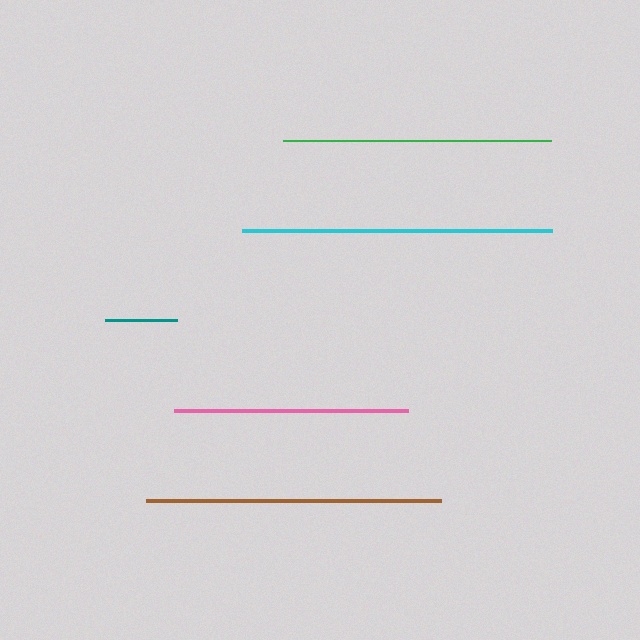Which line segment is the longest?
The cyan line is the longest at approximately 310 pixels.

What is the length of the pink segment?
The pink segment is approximately 234 pixels long.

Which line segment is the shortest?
The teal line is the shortest at approximately 73 pixels.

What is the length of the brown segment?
The brown segment is approximately 295 pixels long.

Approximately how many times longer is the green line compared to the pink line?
The green line is approximately 1.1 times the length of the pink line.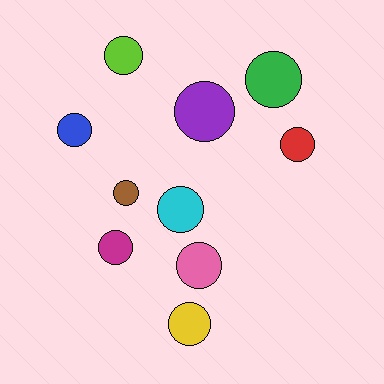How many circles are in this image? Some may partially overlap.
There are 10 circles.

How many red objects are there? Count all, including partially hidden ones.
There is 1 red object.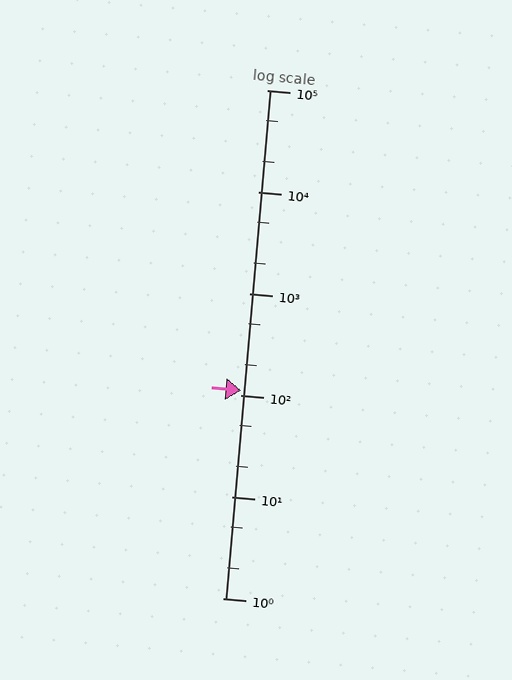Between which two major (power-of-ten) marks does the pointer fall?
The pointer is between 100 and 1000.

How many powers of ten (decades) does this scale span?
The scale spans 5 decades, from 1 to 100000.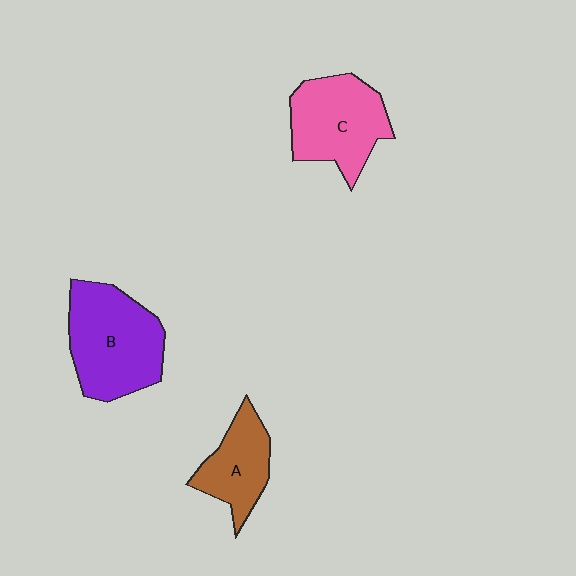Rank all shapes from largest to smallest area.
From largest to smallest: B (purple), C (pink), A (brown).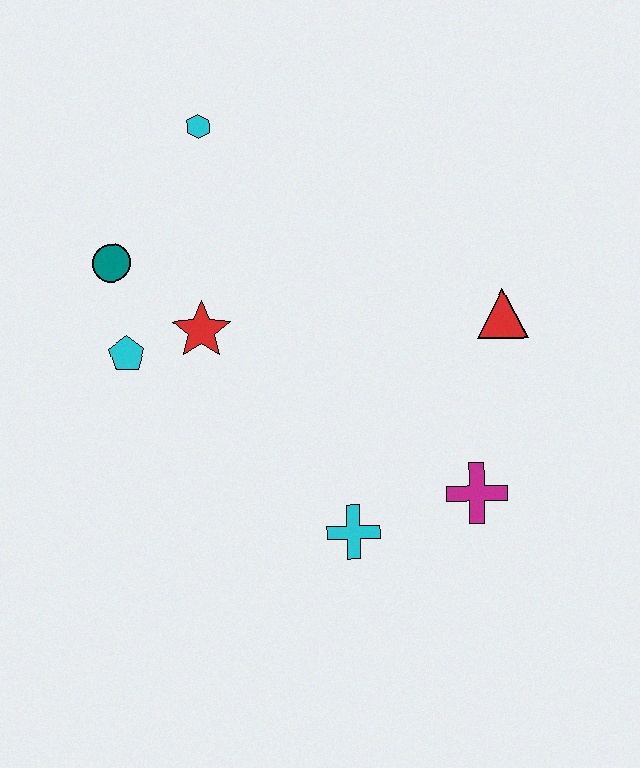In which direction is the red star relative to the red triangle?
The red star is to the left of the red triangle.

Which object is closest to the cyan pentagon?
The red star is closest to the cyan pentagon.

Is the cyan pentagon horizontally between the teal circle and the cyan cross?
Yes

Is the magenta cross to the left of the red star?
No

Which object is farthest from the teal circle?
The magenta cross is farthest from the teal circle.